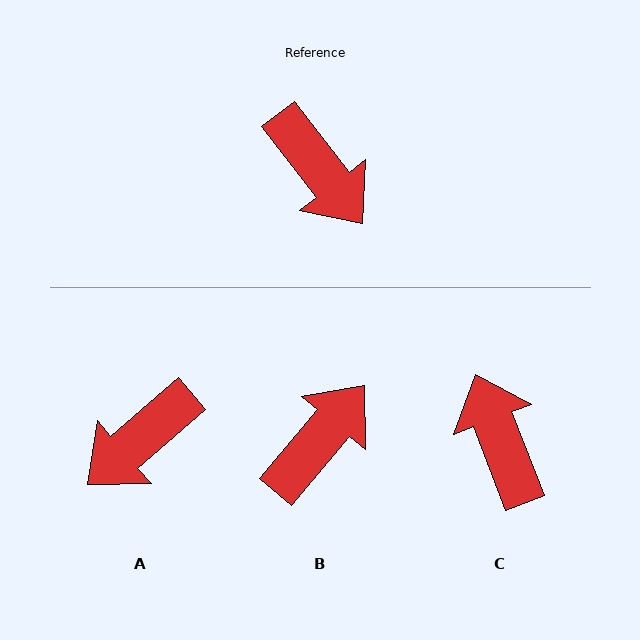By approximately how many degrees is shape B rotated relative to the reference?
Approximately 102 degrees counter-clockwise.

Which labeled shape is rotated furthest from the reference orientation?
C, about 163 degrees away.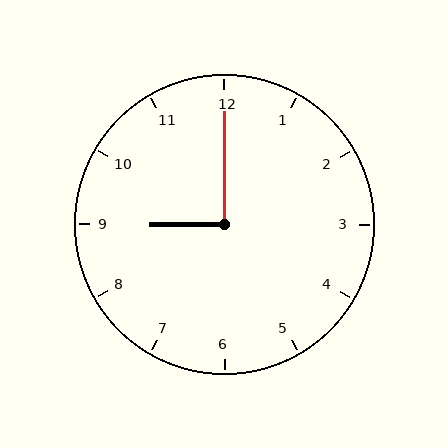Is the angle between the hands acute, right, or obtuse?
It is right.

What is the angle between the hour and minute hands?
Approximately 90 degrees.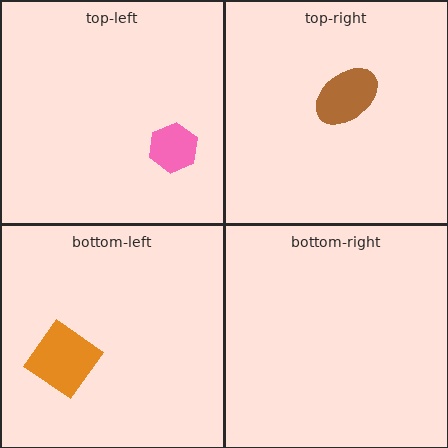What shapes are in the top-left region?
The pink hexagon.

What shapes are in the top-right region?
The brown ellipse.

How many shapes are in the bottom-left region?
1.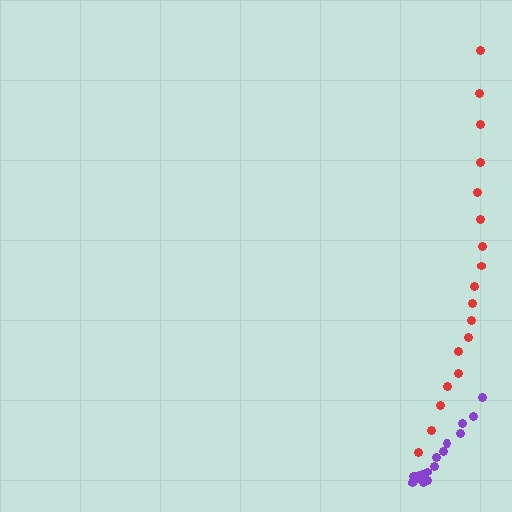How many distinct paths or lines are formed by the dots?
There are 2 distinct paths.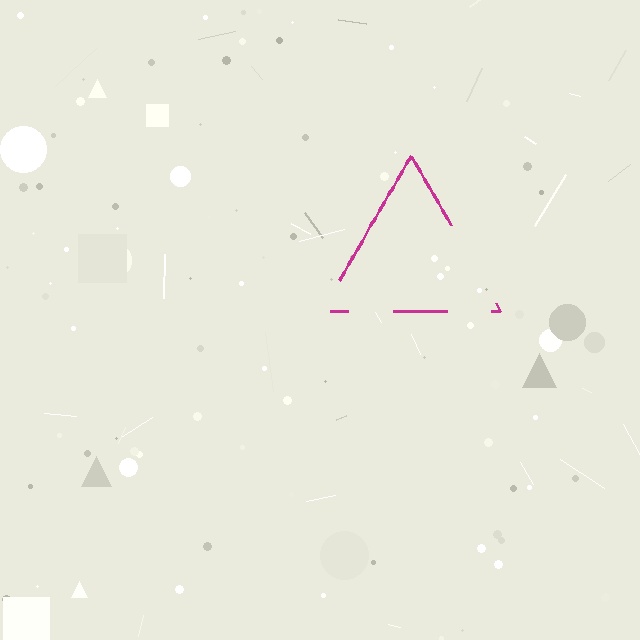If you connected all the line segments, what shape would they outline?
They would outline a triangle.